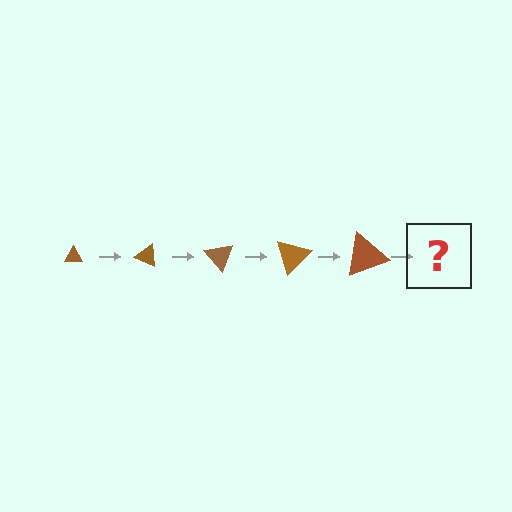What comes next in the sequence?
The next element should be a triangle, larger than the previous one and rotated 125 degrees from the start.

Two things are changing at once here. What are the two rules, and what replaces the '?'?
The two rules are that the triangle grows larger each step and it rotates 25 degrees each step. The '?' should be a triangle, larger than the previous one and rotated 125 degrees from the start.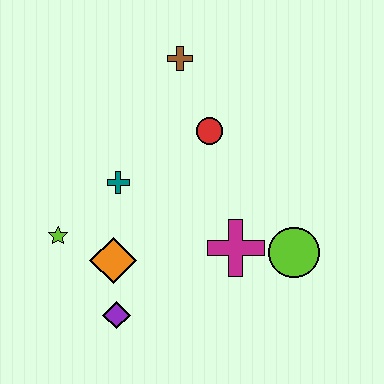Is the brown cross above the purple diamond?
Yes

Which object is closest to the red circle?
The brown cross is closest to the red circle.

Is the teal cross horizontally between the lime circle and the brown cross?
No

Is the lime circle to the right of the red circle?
Yes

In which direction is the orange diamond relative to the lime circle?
The orange diamond is to the left of the lime circle.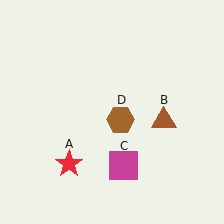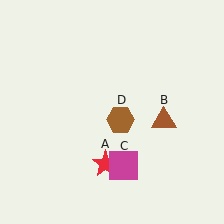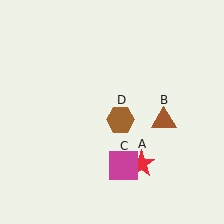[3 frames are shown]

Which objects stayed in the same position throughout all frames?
Brown triangle (object B) and magenta square (object C) and brown hexagon (object D) remained stationary.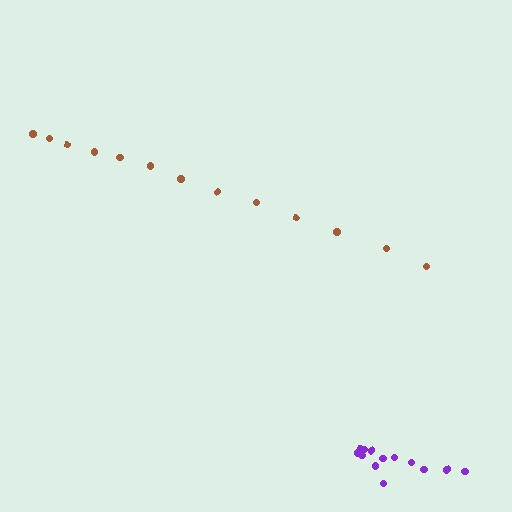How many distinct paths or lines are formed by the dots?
There are 2 distinct paths.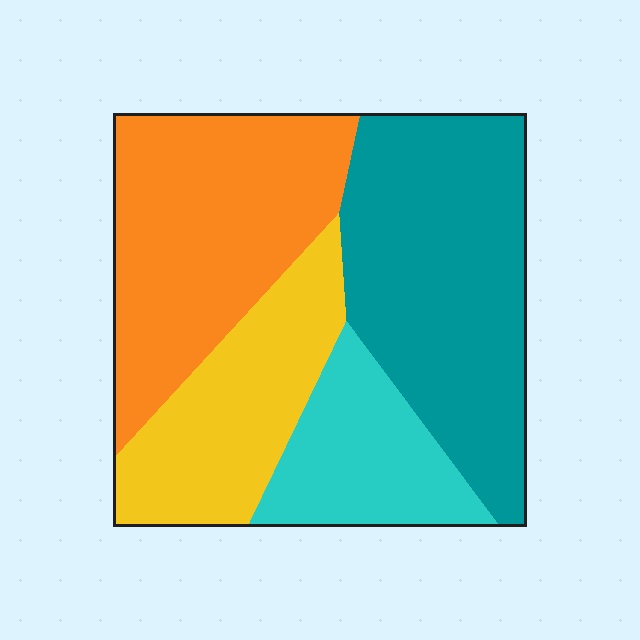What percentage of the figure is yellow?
Yellow covers around 20% of the figure.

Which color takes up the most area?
Teal, at roughly 35%.